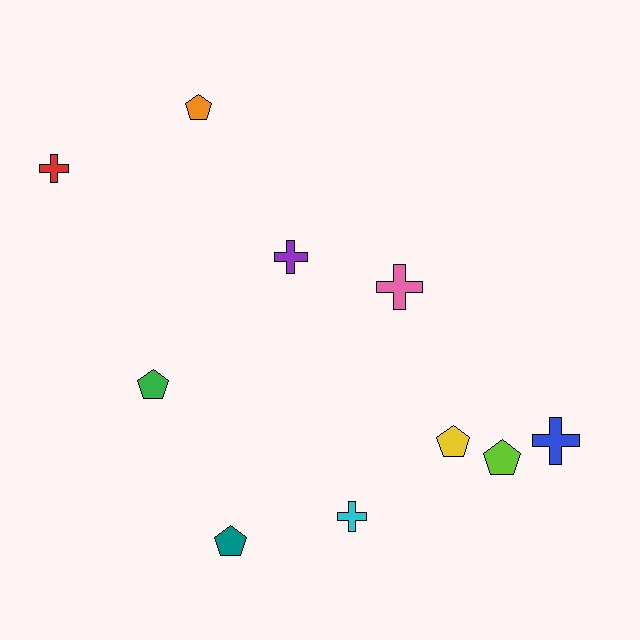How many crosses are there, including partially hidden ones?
There are 5 crosses.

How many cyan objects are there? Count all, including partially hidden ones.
There is 1 cyan object.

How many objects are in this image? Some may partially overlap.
There are 10 objects.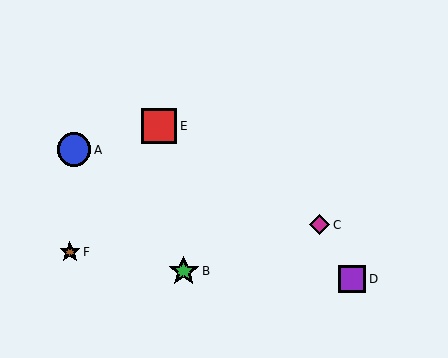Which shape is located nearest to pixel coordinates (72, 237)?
The brown star (labeled F) at (70, 252) is nearest to that location.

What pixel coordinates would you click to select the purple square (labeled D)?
Click at (352, 279) to select the purple square D.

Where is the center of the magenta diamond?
The center of the magenta diamond is at (320, 225).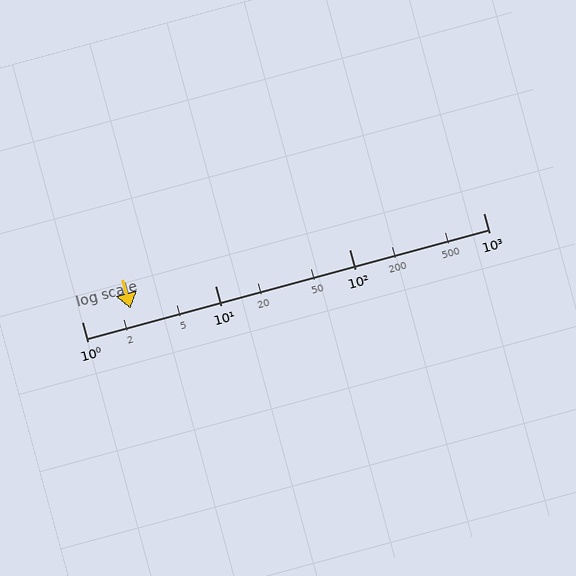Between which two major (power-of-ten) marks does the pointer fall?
The pointer is between 1 and 10.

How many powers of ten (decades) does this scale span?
The scale spans 3 decades, from 1 to 1000.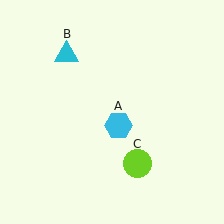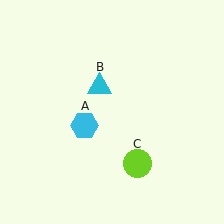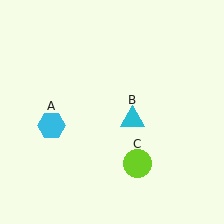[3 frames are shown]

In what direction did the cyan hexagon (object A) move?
The cyan hexagon (object A) moved left.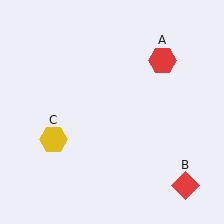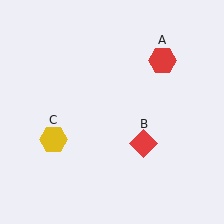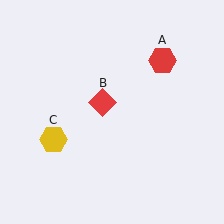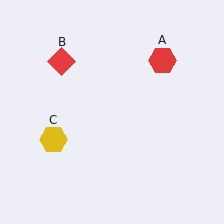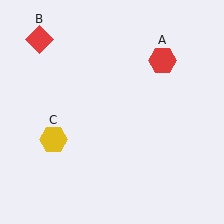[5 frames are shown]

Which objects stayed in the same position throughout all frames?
Red hexagon (object A) and yellow hexagon (object C) remained stationary.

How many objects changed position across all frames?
1 object changed position: red diamond (object B).